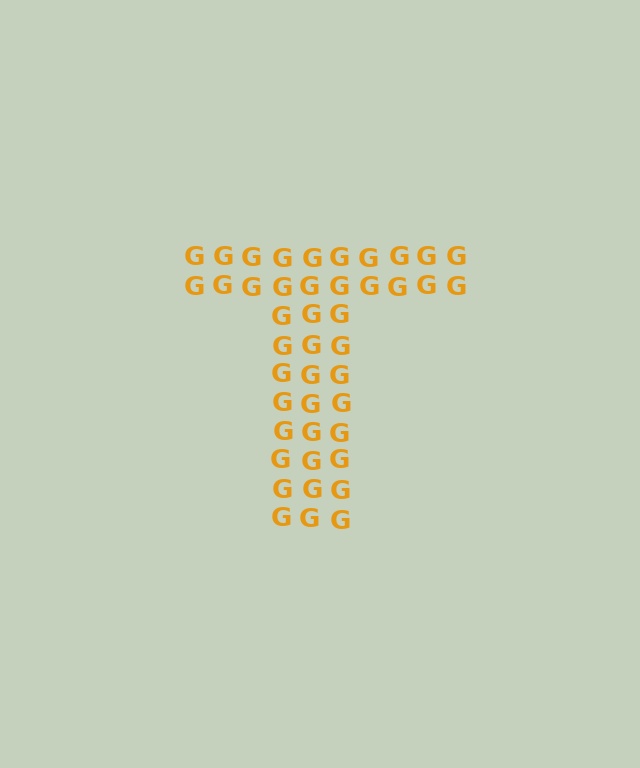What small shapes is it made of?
It is made of small letter G's.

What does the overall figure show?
The overall figure shows the letter T.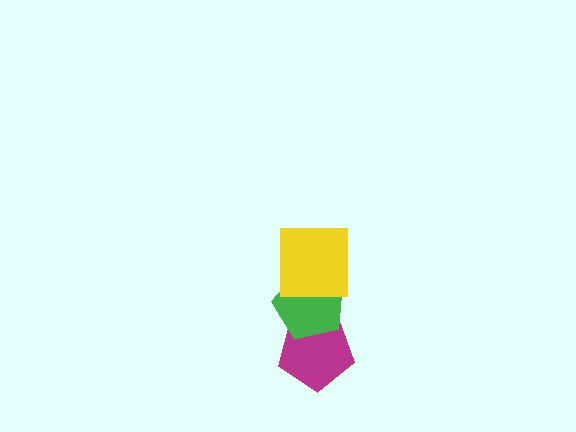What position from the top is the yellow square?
The yellow square is 1st from the top.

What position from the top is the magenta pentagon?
The magenta pentagon is 3rd from the top.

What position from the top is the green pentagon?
The green pentagon is 2nd from the top.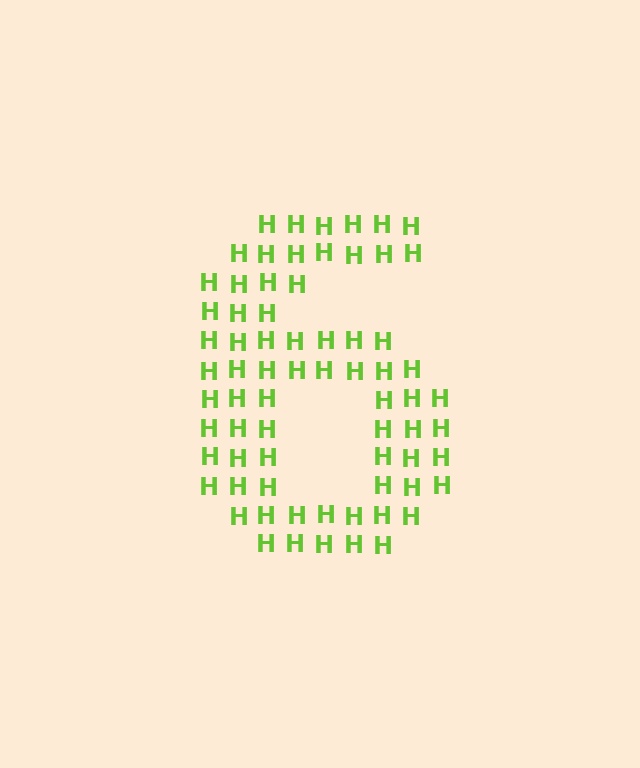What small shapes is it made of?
It is made of small letter H's.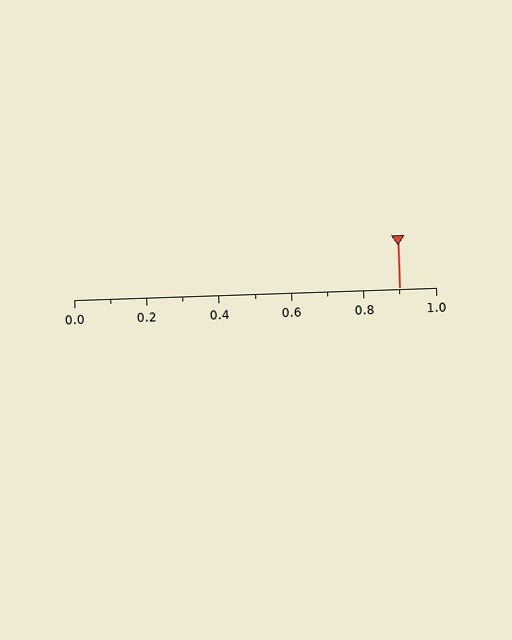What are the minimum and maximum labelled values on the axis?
The axis runs from 0.0 to 1.0.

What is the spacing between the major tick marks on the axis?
The major ticks are spaced 0.2 apart.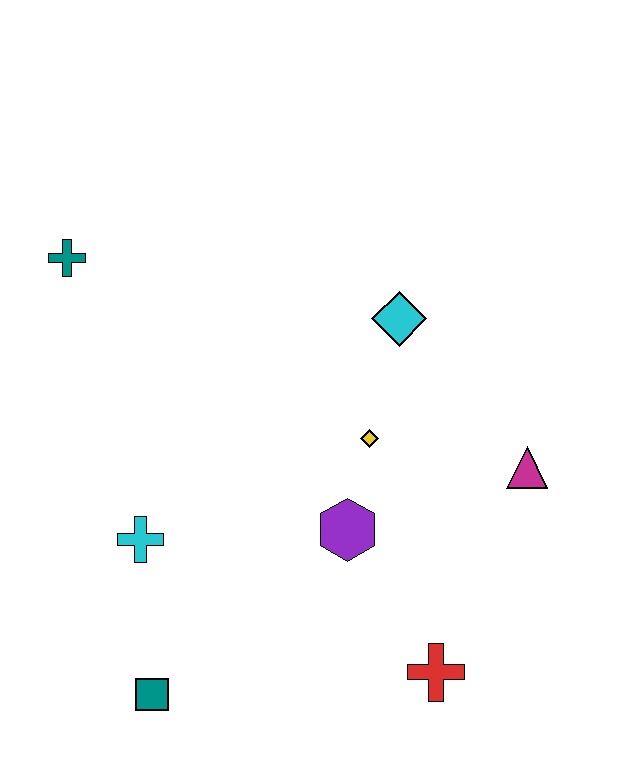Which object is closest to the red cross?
The purple hexagon is closest to the red cross.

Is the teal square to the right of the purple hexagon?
No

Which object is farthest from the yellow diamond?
The teal cross is farthest from the yellow diamond.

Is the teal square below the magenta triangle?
Yes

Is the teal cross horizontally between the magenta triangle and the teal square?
No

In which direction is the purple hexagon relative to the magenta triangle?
The purple hexagon is to the left of the magenta triangle.